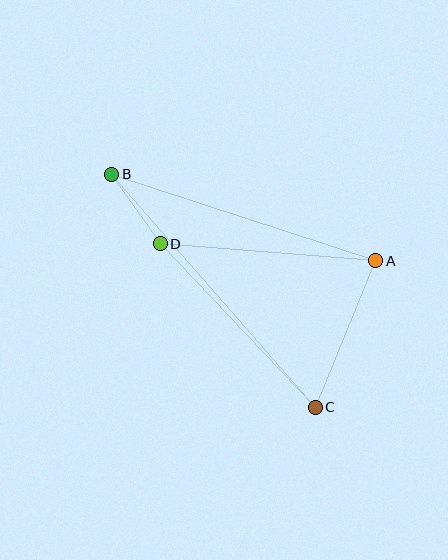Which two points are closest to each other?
Points B and D are closest to each other.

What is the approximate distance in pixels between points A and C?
The distance between A and C is approximately 158 pixels.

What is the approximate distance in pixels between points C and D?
The distance between C and D is approximately 225 pixels.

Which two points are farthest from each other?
Points B and C are farthest from each other.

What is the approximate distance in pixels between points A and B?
The distance between A and B is approximately 277 pixels.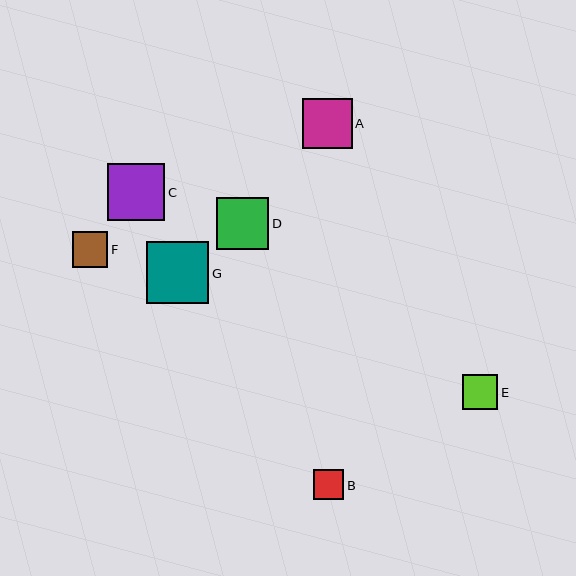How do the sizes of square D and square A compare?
Square D and square A are approximately the same size.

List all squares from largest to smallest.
From largest to smallest: G, C, D, A, E, F, B.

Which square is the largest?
Square G is the largest with a size of approximately 62 pixels.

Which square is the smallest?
Square B is the smallest with a size of approximately 30 pixels.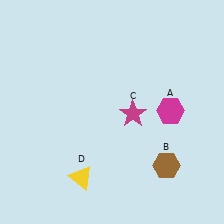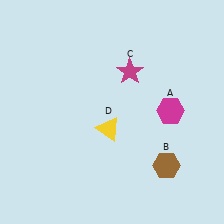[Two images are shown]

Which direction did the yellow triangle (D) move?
The yellow triangle (D) moved up.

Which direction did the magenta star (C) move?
The magenta star (C) moved up.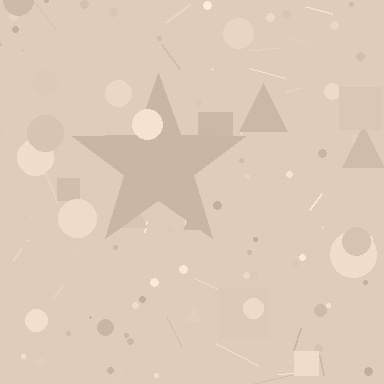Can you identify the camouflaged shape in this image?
The camouflaged shape is a star.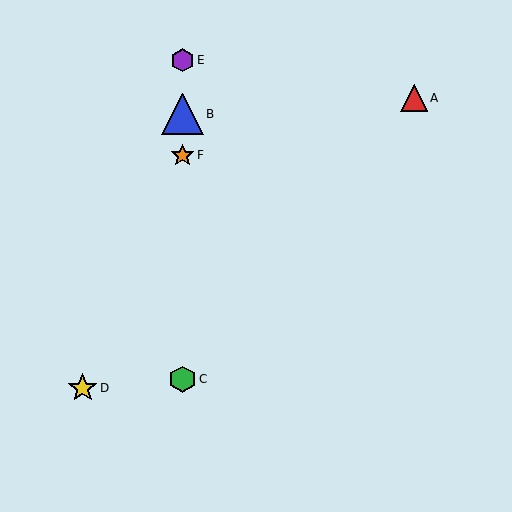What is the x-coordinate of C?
Object C is at x≈183.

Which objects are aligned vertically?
Objects B, C, E, F are aligned vertically.